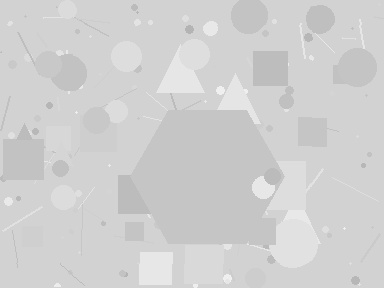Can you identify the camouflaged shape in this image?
The camouflaged shape is a hexagon.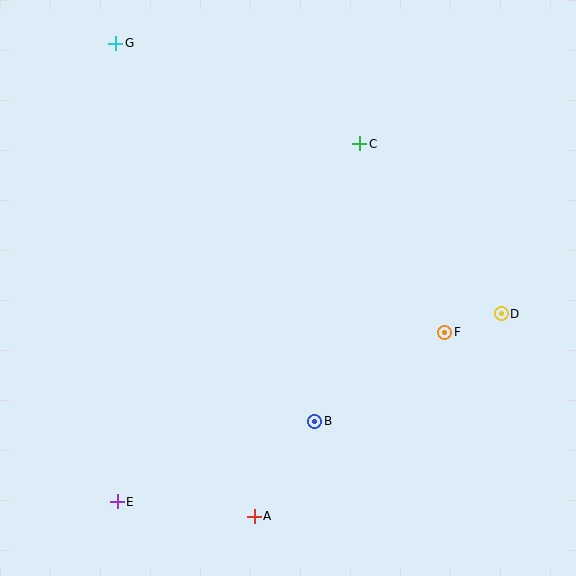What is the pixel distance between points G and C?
The distance between G and C is 263 pixels.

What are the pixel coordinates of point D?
Point D is at (501, 314).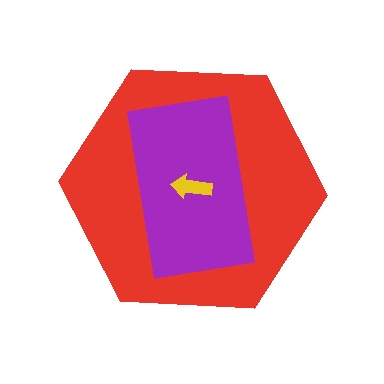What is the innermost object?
The yellow arrow.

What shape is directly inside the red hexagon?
The purple rectangle.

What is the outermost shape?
The red hexagon.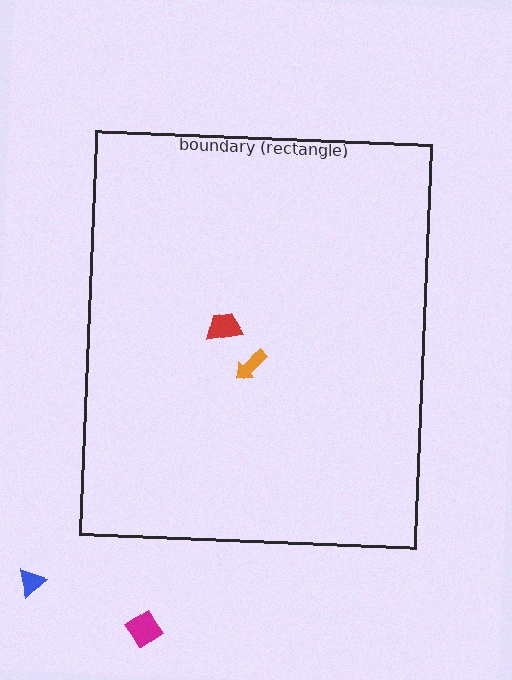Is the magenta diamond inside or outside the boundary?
Outside.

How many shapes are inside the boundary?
2 inside, 2 outside.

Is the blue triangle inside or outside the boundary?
Outside.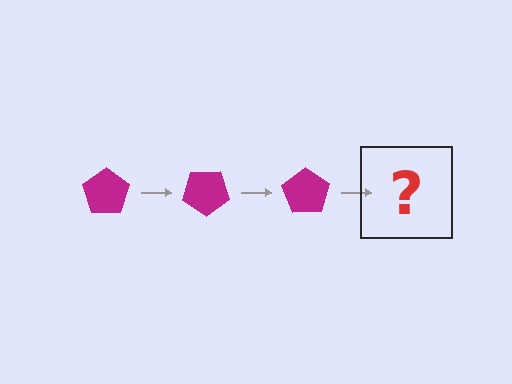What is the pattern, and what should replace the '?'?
The pattern is that the pentagon rotates 35 degrees each step. The '?' should be a magenta pentagon rotated 105 degrees.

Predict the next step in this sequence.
The next step is a magenta pentagon rotated 105 degrees.